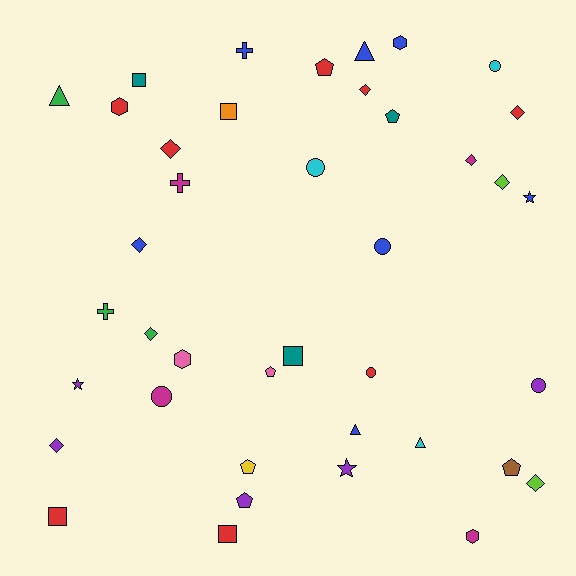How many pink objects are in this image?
There are 2 pink objects.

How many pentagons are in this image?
There are 6 pentagons.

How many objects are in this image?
There are 40 objects.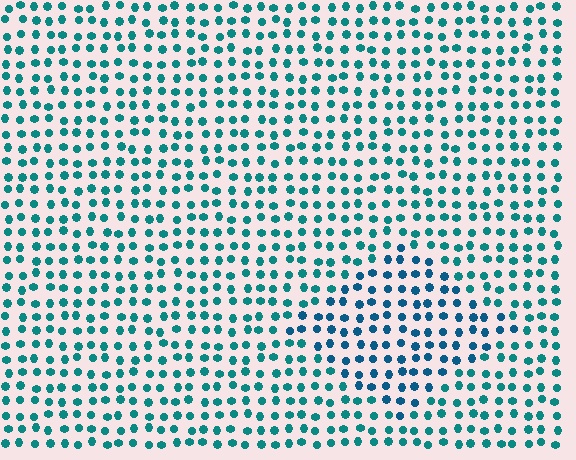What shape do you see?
I see a diamond.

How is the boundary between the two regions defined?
The boundary is defined purely by a slight shift in hue (about 24 degrees). Spacing, size, and orientation are identical on both sides.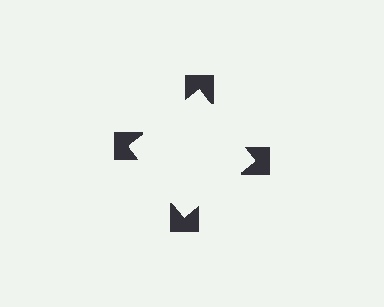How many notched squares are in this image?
There are 4 — one at each vertex of the illusory square.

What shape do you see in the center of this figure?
An illusory square — its edges are inferred from the aligned wedge cuts in the notched squares, not physically drawn.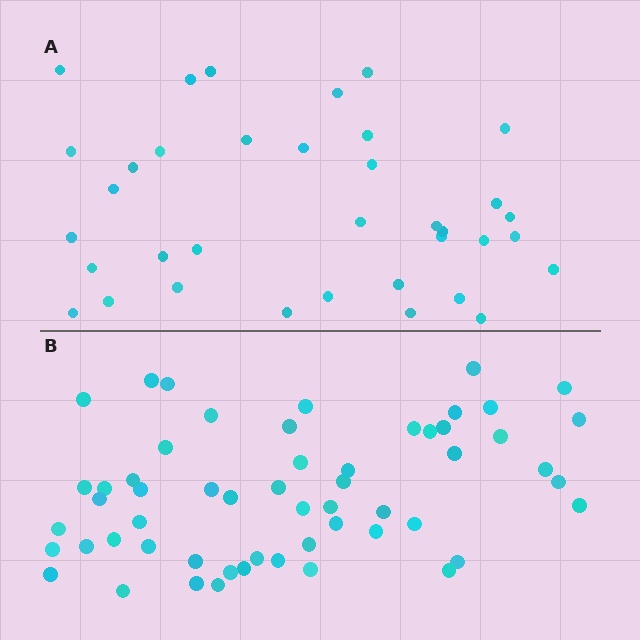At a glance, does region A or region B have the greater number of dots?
Region B (the bottom region) has more dots.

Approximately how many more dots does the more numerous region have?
Region B has approximately 20 more dots than region A.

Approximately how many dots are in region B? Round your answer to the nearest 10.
About 60 dots. (The exact count is 56, which rounds to 60.)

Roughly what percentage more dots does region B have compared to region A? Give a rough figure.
About 55% more.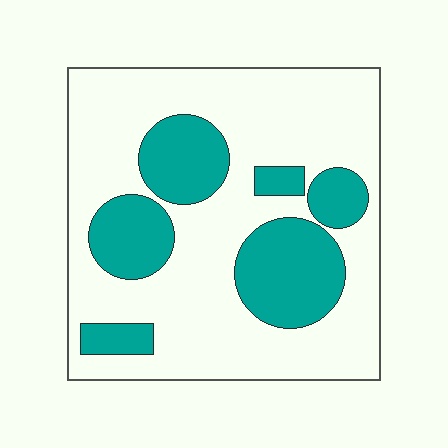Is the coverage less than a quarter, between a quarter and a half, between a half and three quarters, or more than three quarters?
Between a quarter and a half.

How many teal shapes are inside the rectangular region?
6.